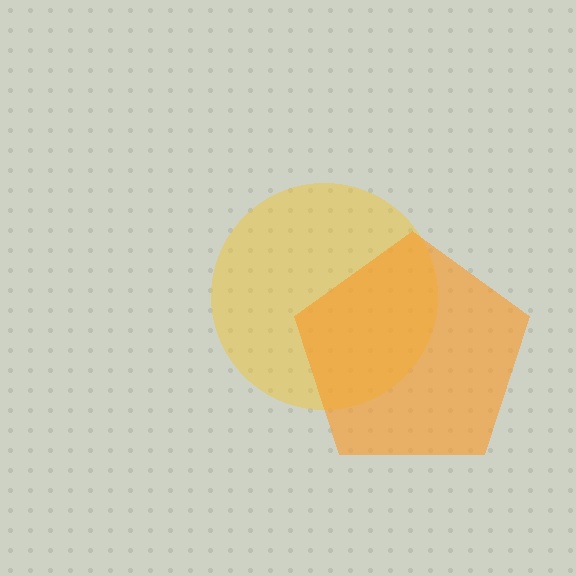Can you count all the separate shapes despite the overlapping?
Yes, there are 2 separate shapes.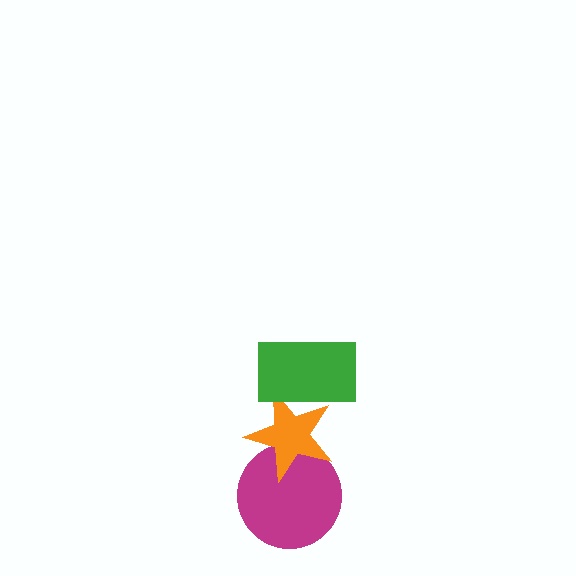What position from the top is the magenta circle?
The magenta circle is 3rd from the top.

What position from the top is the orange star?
The orange star is 2nd from the top.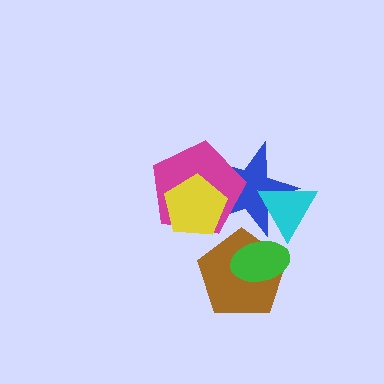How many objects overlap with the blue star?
4 objects overlap with the blue star.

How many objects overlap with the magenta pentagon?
2 objects overlap with the magenta pentagon.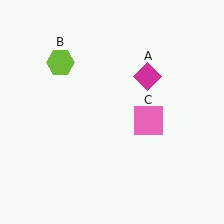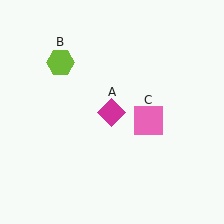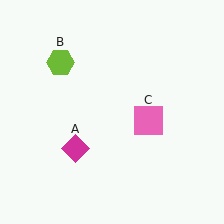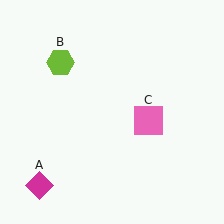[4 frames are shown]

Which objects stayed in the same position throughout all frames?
Lime hexagon (object B) and pink square (object C) remained stationary.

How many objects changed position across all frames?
1 object changed position: magenta diamond (object A).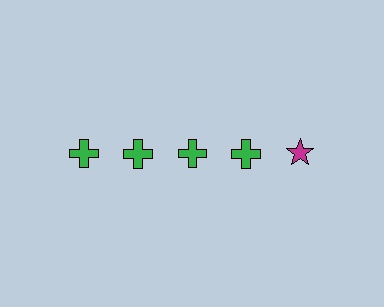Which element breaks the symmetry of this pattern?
The magenta star in the top row, rightmost column breaks the symmetry. All other shapes are green crosses.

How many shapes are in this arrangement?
There are 5 shapes arranged in a grid pattern.